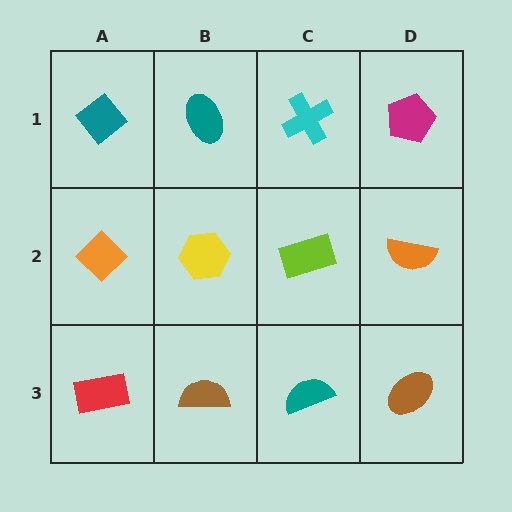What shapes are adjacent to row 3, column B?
A yellow hexagon (row 2, column B), a red rectangle (row 3, column A), a teal semicircle (row 3, column C).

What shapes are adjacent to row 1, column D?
An orange semicircle (row 2, column D), a cyan cross (row 1, column C).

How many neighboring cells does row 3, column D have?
2.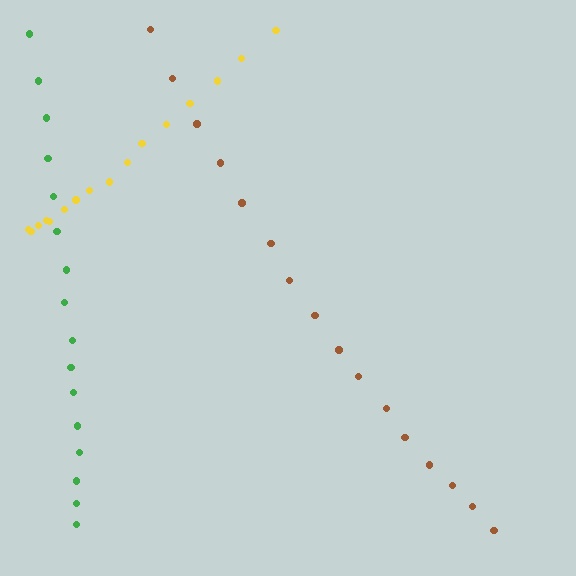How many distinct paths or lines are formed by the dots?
There are 3 distinct paths.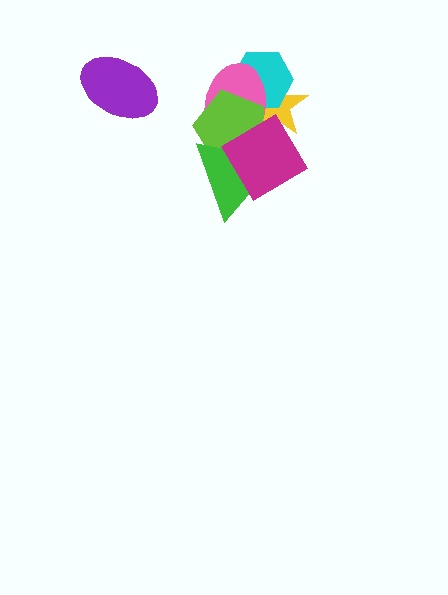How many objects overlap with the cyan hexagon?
3 objects overlap with the cyan hexagon.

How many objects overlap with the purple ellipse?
0 objects overlap with the purple ellipse.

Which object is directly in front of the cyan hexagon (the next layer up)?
The pink ellipse is directly in front of the cyan hexagon.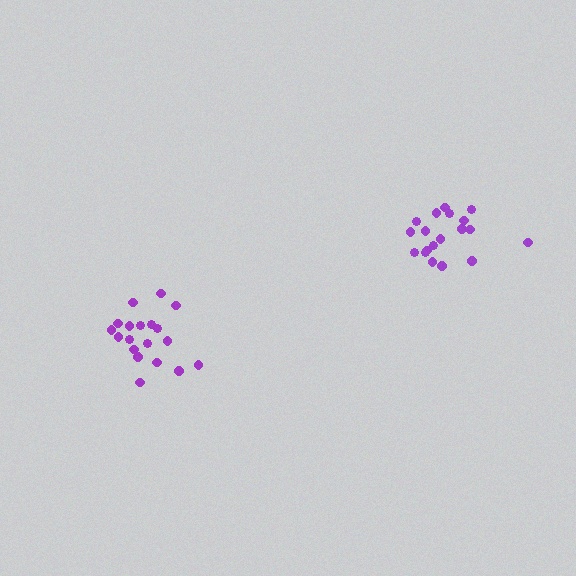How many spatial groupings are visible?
There are 2 spatial groupings.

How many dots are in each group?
Group 1: 19 dots, Group 2: 19 dots (38 total).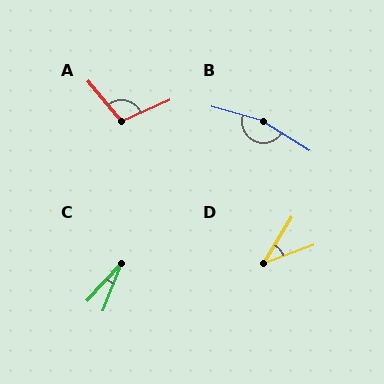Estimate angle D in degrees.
Approximately 39 degrees.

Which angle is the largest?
B, at approximately 163 degrees.